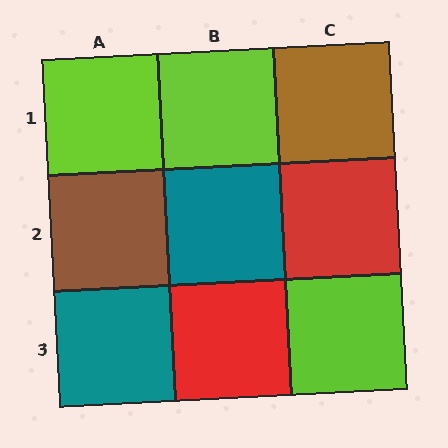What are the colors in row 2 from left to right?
Brown, teal, red.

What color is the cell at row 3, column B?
Red.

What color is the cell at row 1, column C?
Brown.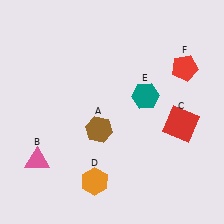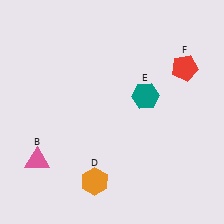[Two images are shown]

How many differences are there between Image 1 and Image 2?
There are 2 differences between the two images.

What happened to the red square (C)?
The red square (C) was removed in Image 2. It was in the bottom-right area of Image 1.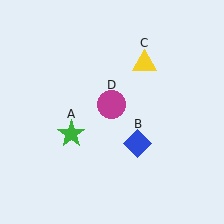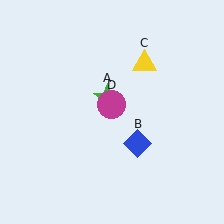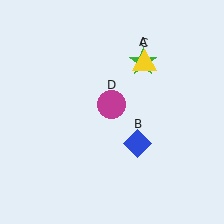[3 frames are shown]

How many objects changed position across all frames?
1 object changed position: green star (object A).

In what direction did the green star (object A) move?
The green star (object A) moved up and to the right.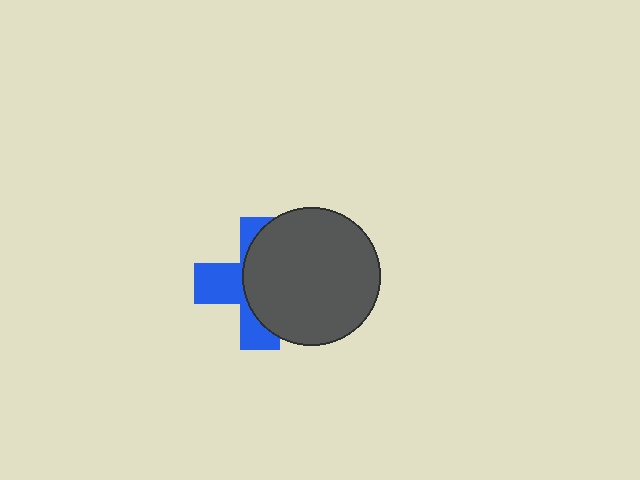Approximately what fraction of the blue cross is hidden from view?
Roughly 58% of the blue cross is hidden behind the dark gray circle.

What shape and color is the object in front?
The object in front is a dark gray circle.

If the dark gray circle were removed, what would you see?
You would see the complete blue cross.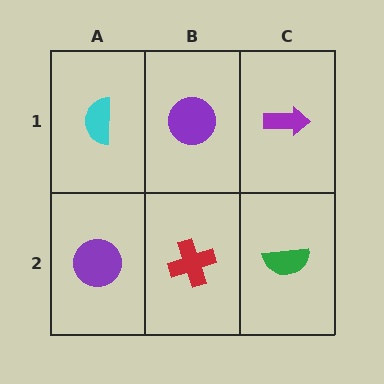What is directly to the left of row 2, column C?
A red cross.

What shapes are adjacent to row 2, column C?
A purple arrow (row 1, column C), a red cross (row 2, column B).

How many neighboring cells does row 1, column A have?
2.